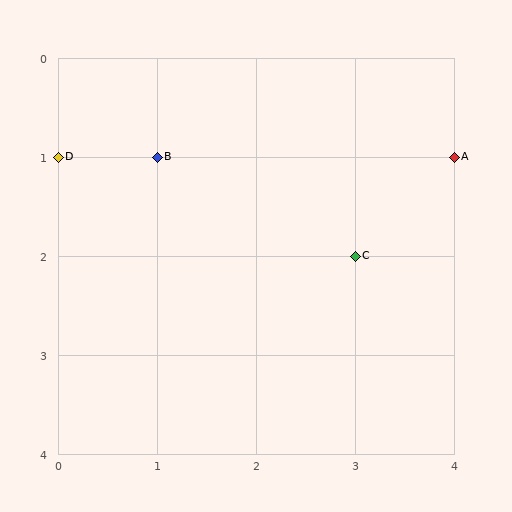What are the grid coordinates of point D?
Point D is at grid coordinates (0, 1).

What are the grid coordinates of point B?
Point B is at grid coordinates (1, 1).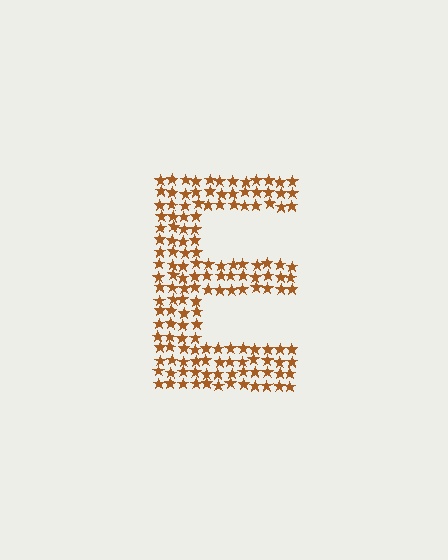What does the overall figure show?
The overall figure shows the letter E.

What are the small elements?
The small elements are stars.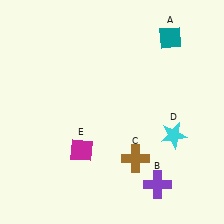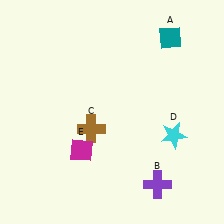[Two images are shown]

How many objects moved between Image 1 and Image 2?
1 object moved between the two images.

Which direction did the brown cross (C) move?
The brown cross (C) moved left.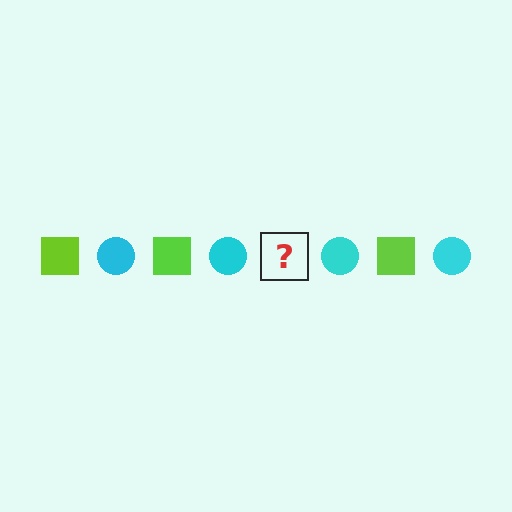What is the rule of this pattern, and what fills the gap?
The rule is that the pattern alternates between lime square and cyan circle. The gap should be filled with a lime square.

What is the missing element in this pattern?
The missing element is a lime square.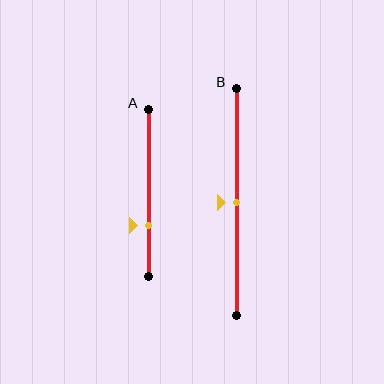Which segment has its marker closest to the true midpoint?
Segment B has its marker closest to the true midpoint.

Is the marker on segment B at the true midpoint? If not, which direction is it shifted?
Yes, the marker on segment B is at the true midpoint.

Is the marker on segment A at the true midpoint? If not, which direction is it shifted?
No, the marker on segment A is shifted downward by about 20% of the segment length.